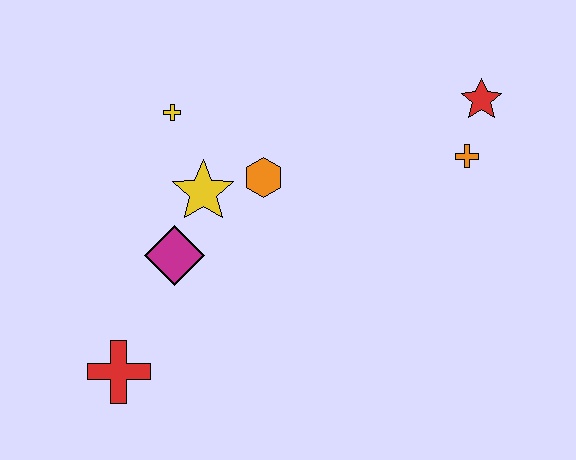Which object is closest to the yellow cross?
The yellow star is closest to the yellow cross.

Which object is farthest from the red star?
The red cross is farthest from the red star.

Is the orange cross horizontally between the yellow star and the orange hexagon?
No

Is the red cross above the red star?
No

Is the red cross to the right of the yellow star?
No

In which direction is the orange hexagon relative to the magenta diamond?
The orange hexagon is to the right of the magenta diamond.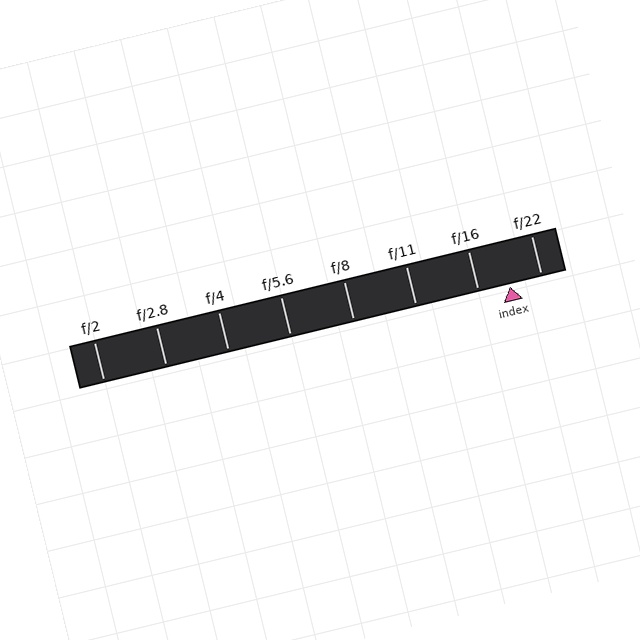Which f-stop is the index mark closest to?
The index mark is closest to f/16.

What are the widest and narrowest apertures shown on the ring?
The widest aperture shown is f/2 and the narrowest is f/22.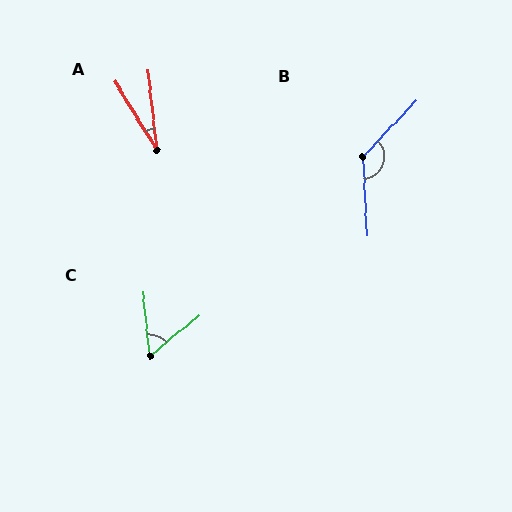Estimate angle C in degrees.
Approximately 56 degrees.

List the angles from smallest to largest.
A (25°), C (56°), B (133°).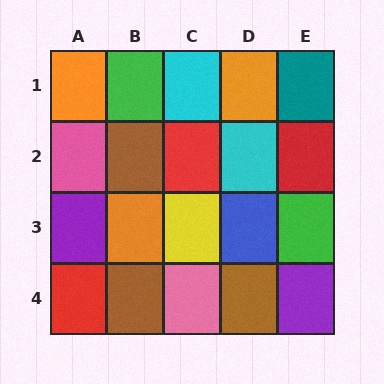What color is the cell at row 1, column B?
Green.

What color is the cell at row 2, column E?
Red.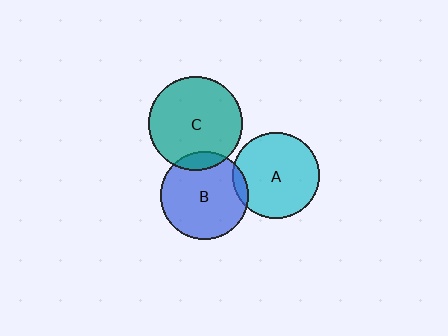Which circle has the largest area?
Circle C (teal).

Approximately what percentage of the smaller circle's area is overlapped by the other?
Approximately 5%.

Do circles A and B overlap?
Yes.